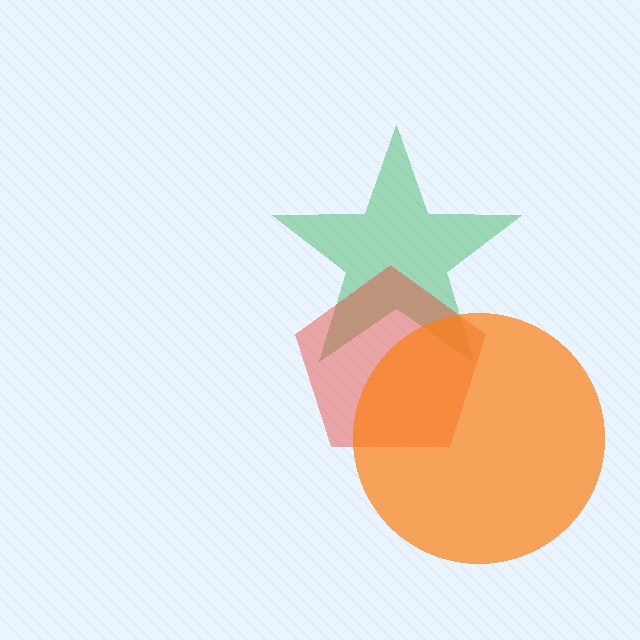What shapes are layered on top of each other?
The layered shapes are: a green star, a red pentagon, an orange circle.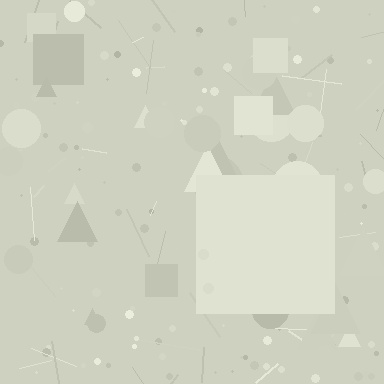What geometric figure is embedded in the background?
A square is embedded in the background.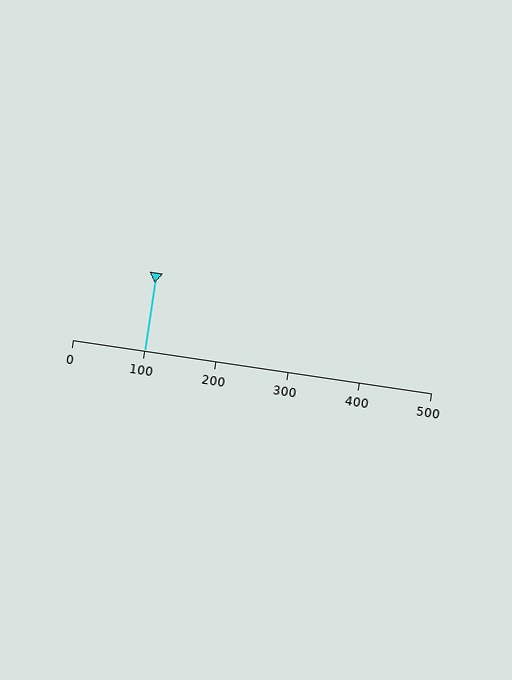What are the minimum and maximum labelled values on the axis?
The axis runs from 0 to 500.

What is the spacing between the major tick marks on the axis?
The major ticks are spaced 100 apart.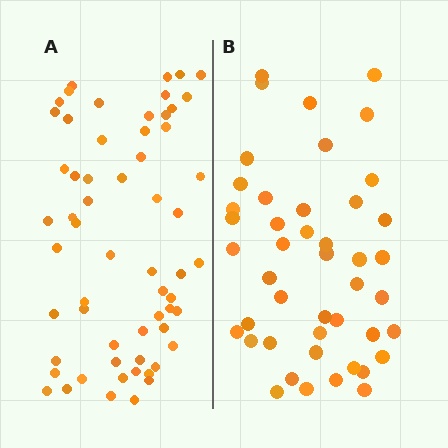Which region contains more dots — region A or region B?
Region A (the left region) has more dots.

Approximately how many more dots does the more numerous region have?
Region A has approximately 15 more dots than region B.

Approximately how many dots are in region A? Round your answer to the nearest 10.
About 60 dots.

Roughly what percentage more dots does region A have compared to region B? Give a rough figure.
About 35% more.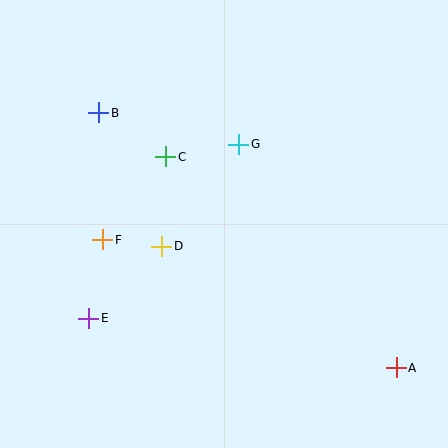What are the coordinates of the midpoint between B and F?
The midpoint between B and F is at (101, 176).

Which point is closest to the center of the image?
Point D at (162, 246) is closest to the center.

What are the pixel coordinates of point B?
Point B is at (99, 113).